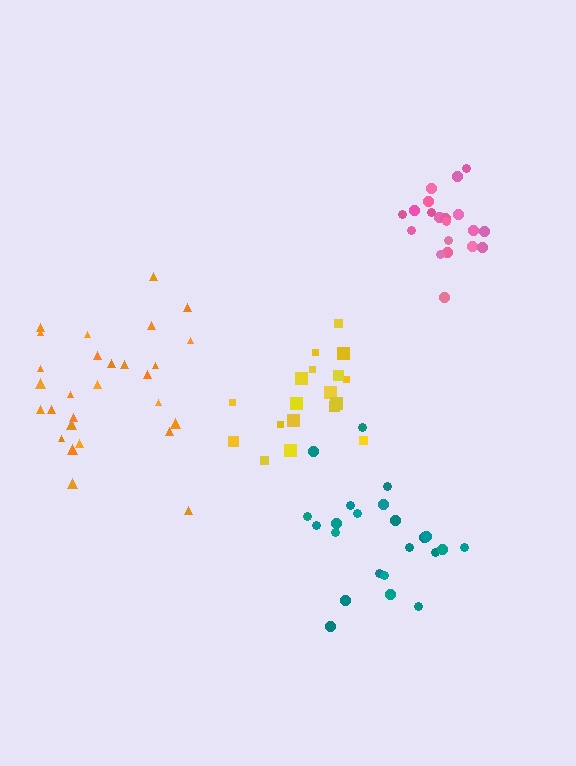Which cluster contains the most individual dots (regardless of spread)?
Orange (28).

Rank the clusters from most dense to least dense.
pink, yellow, teal, orange.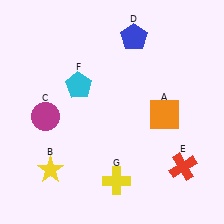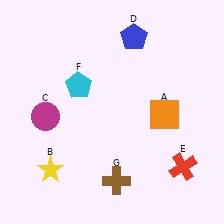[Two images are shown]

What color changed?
The cross (G) changed from yellow in Image 1 to brown in Image 2.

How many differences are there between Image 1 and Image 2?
There is 1 difference between the two images.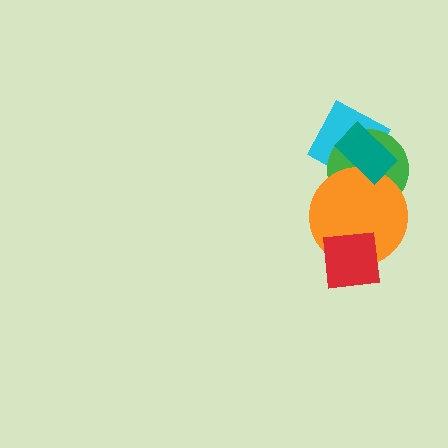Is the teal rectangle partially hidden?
No, no other shape covers it.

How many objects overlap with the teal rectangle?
3 objects overlap with the teal rectangle.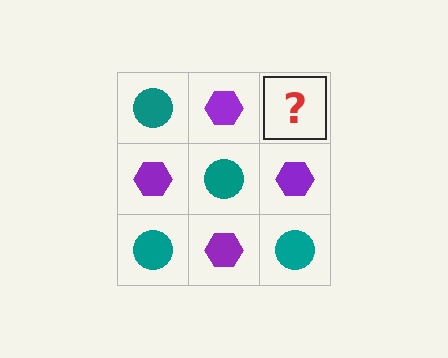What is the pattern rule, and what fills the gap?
The rule is that it alternates teal circle and purple hexagon in a checkerboard pattern. The gap should be filled with a teal circle.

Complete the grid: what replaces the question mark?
The question mark should be replaced with a teal circle.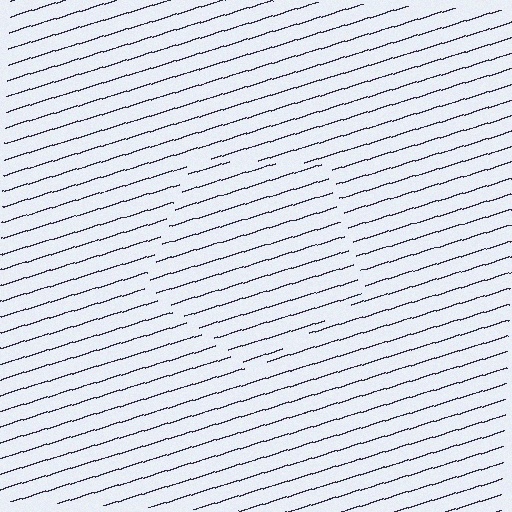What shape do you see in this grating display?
An illusory pentagon. The interior of the shape contains the same grating, shifted by half a period — the contour is defined by the phase discontinuity where line-ends from the inner and outer gratings abut.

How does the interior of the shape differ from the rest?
The interior of the shape contains the same grating, shifted by half a period — the contour is defined by the phase discontinuity where line-ends from the inner and outer gratings abut.